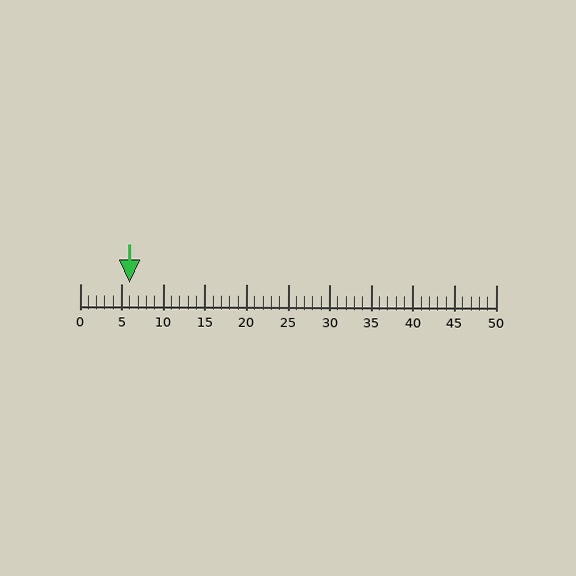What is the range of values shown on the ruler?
The ruler shows values from 0 to 50.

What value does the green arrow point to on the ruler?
The green arrow points to approximately 6.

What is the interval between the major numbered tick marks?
The major tick marks are spaced 5 units apart.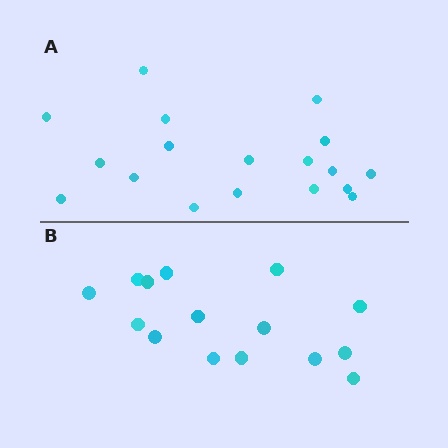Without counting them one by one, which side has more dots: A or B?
Region A (the top region) has more dots.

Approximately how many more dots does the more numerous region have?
Region A has just a few more — roughly 2 or 3 more dots than region B.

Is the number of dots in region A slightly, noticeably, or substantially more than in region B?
Region A has only slightly more — the two regions are fairly close. The ratio is roughly 1.2 to 1.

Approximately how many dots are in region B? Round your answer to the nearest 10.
About 20 dots. (The exact count is 15, which rounds to 20.)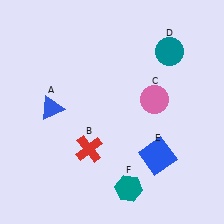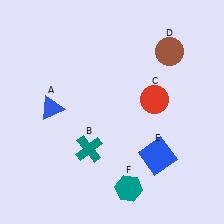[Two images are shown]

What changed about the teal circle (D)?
In Image 1, D is teal. In Image 2, it changed to brown.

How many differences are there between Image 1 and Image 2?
There are 3 differences between the two images.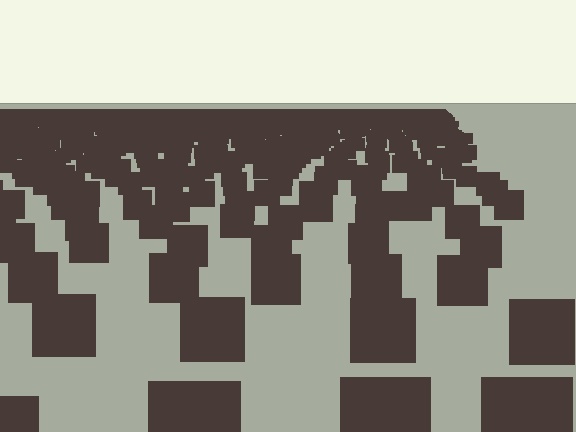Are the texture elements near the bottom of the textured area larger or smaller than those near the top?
Larger. Near the bottom, elements are closer to the viewer and appear at a bigger on-screen size.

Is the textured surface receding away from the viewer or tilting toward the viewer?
The surface is receding away from the viewer. Texture elements get smaller and denser toward the top.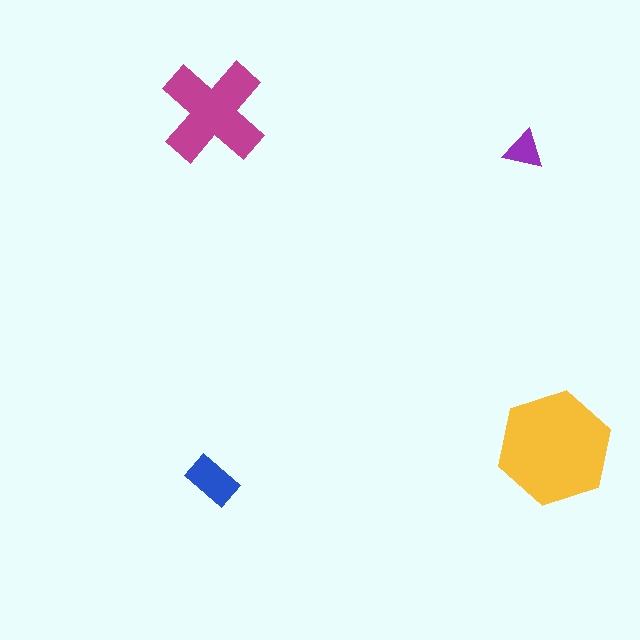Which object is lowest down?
The blue rectangle is bottommost.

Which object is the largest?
The yellow hexagon.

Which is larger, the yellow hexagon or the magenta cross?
The yellow hexagon.